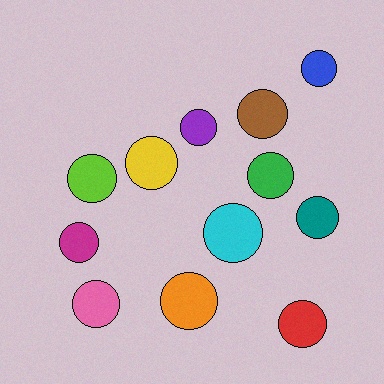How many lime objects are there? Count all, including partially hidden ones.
There is 1 lime object.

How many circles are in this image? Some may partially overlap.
There are 12 circles.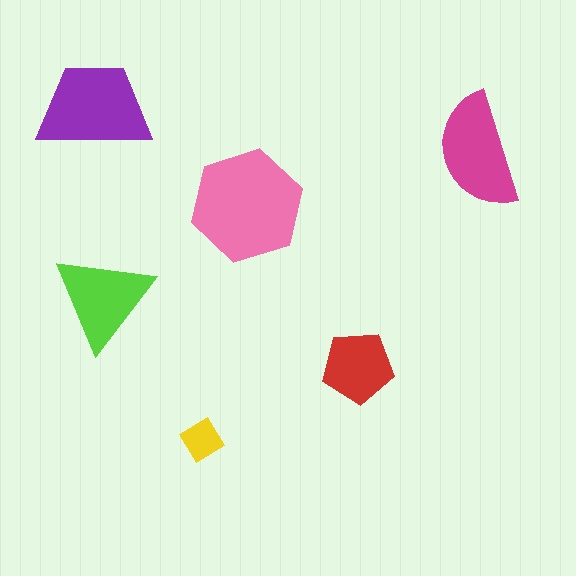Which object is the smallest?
The yellow diamond.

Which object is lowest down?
The yellow diamond is bottommost.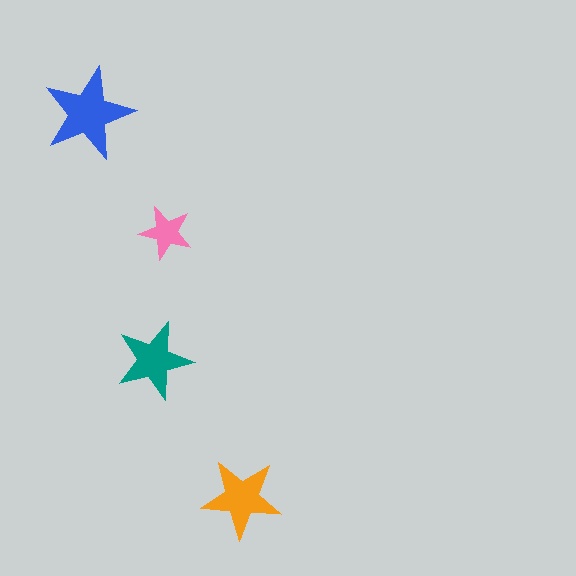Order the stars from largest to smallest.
the blue one, the orange one, the teal one, the pink one.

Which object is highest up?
The blue star is topmost.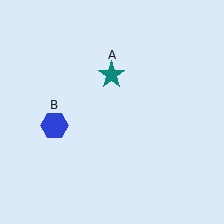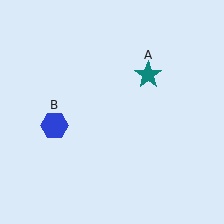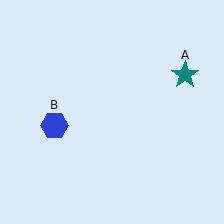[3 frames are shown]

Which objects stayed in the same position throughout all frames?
Blue hexagon (object B) remained stationary.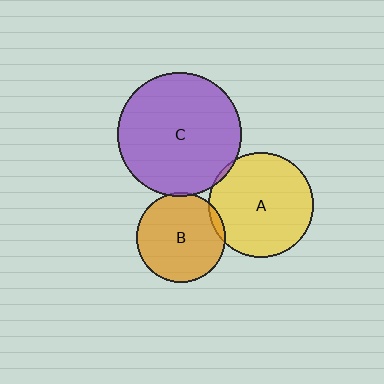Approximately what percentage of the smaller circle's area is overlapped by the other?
Approximately 5%.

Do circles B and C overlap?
Yes.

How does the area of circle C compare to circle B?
Approximately 1.9 times.